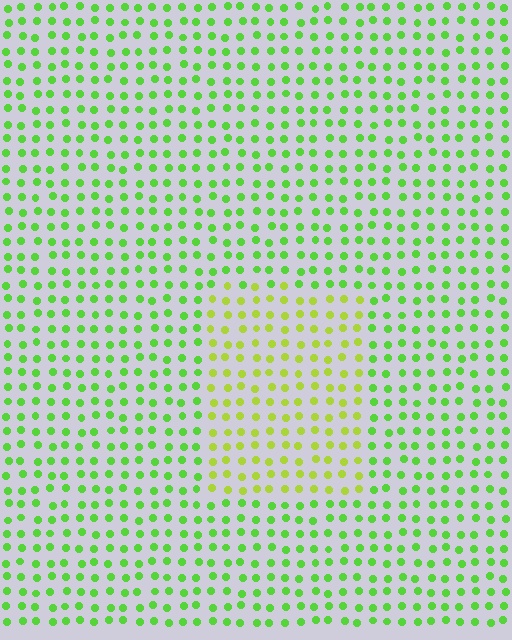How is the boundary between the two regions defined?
The boundary is defined purely by a slight shift in hue (about 33 degrees). Spacing, size, and orientation are identical on both sides.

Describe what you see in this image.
The image is filled with small lime elements in a uniform arrangement. A rectangle-shaped region is visible where the elements are tinted to a slightly different hue, forming a subtle color boundary.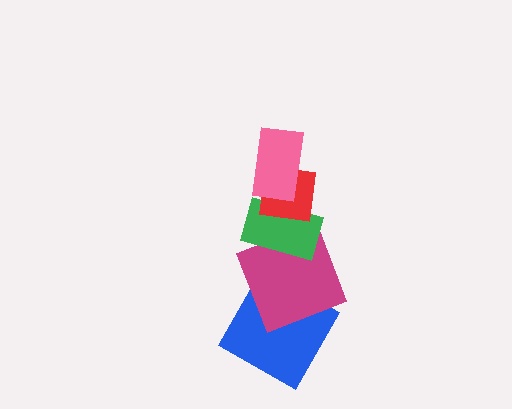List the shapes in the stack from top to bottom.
From top to bottom: the pink rectangle, the red square, the green rectangle, the magenta square, the blue square.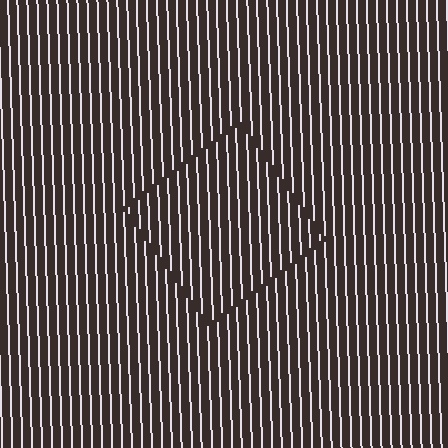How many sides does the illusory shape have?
4 sides — the line-ends trace a square.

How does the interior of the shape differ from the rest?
The interior of the shape contains the same grating, shifted by half a period — the contour is defined by the phase discontinuity where line-ends from the inner and outer gratings abut.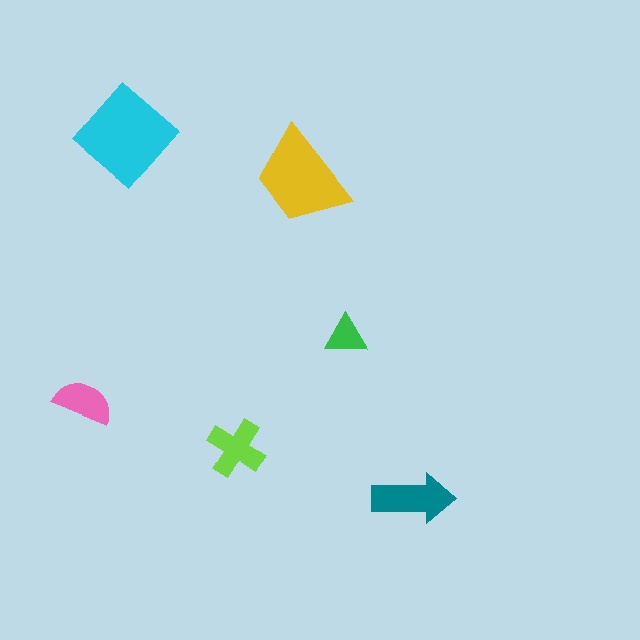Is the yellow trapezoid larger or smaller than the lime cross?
Larger.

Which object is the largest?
The cyan diamond.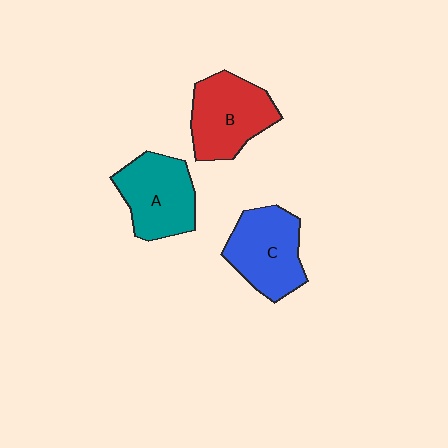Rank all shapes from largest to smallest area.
From largest to smallest: B (red), C (blue), A (teal).